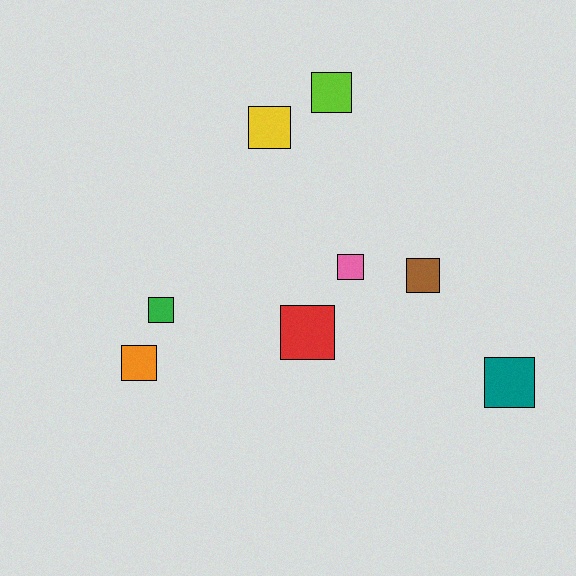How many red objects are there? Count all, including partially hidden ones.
There is 1 red object.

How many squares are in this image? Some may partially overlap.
There are 8 squares.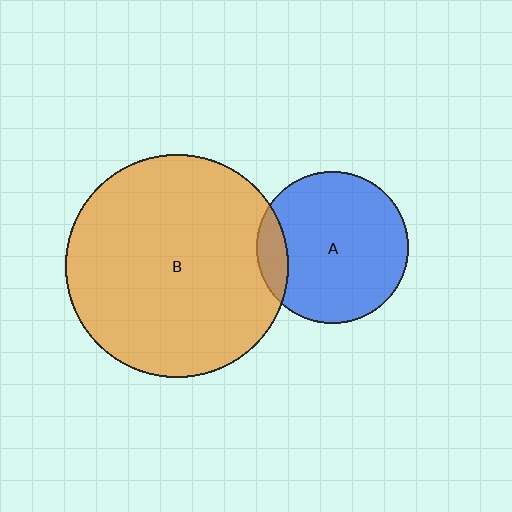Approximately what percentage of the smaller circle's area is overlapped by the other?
Approximately 10%.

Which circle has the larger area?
Circle B (orange).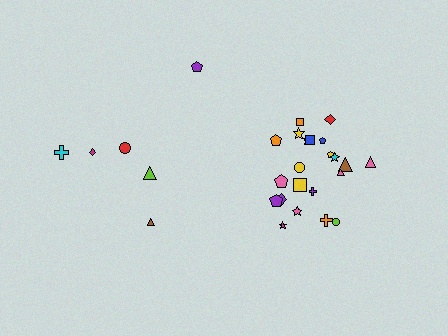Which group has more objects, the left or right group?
The right group.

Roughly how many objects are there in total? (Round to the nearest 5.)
Roughly 30 objects in total.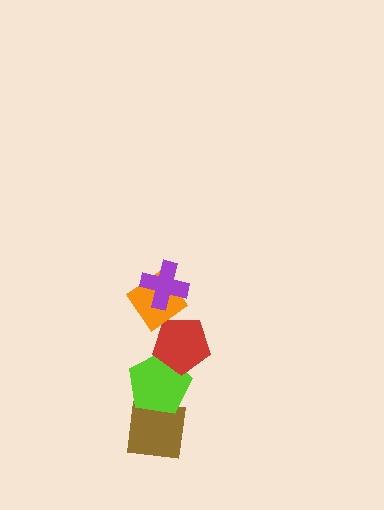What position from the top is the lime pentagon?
The lime pentagon is 4th from the top.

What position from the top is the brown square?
The brown square is 5th from the top.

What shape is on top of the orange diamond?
The purple cross is on top of the orange diamond.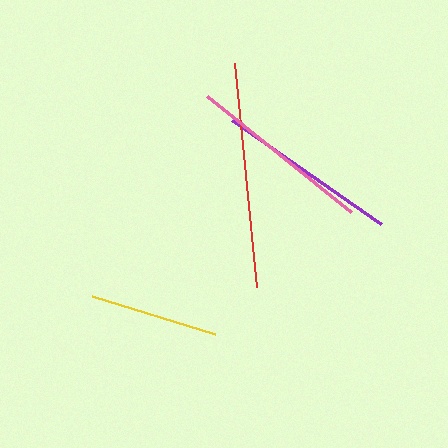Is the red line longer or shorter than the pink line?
The red line is longer than the pink line.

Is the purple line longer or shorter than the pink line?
The pink line is longer than the purple line.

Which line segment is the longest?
The red line is the longest at approximately 226 pixels.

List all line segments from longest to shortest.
From longest to shortest: red, pink, purple, yellow.